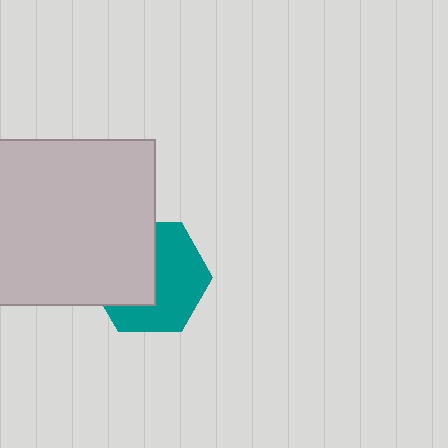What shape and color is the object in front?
The object in front is a light gray square.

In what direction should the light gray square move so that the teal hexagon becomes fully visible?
The light gray square should move toward the upper-left. That is the shortest direction to clear the overlap and leave the teal hexagon fully visible.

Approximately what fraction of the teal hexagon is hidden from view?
Roughly 45% of the teal hexagon is hidden behind the light gray square.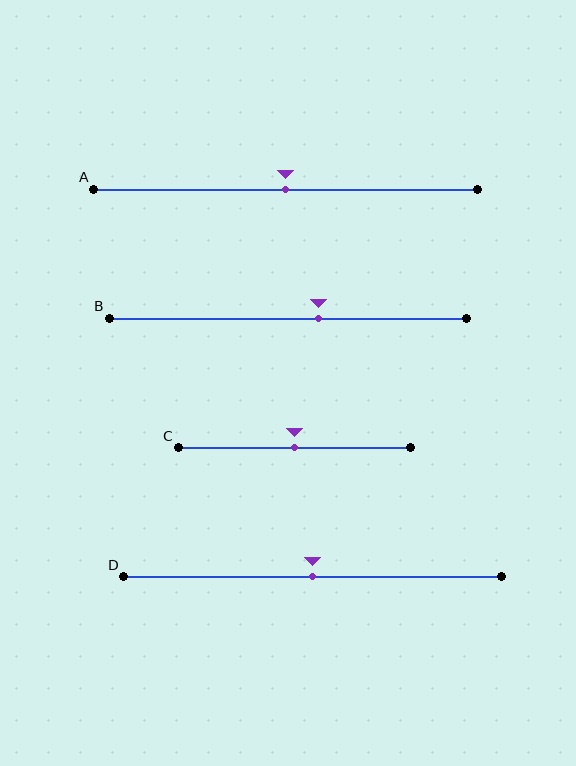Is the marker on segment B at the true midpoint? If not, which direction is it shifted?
No, the marker on segment B is shifted to the right by about 9% of the segment length.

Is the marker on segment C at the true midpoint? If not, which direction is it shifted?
Yes, the marker on segment C is at the true midpoint.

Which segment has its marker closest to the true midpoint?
Segment A has its marker closest to the true midpoint.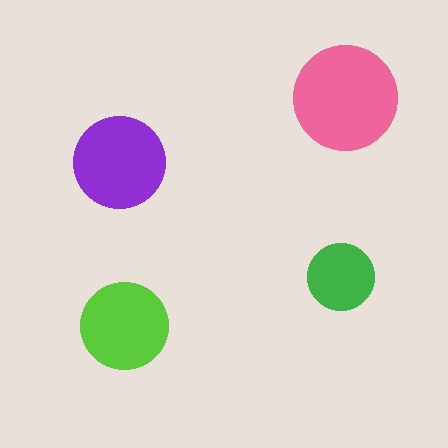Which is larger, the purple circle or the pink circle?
The pink one.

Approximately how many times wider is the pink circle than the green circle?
About 1.5 times wider.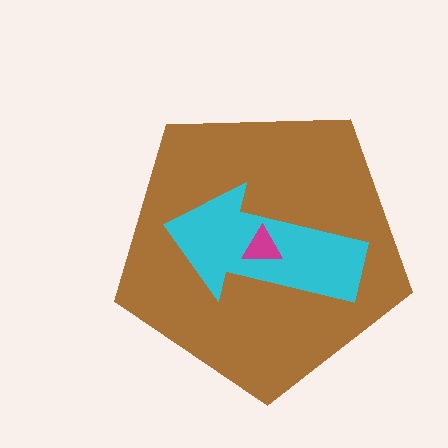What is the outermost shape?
The brown pentagon.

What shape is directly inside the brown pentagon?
The cyan arrow.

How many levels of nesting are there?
3.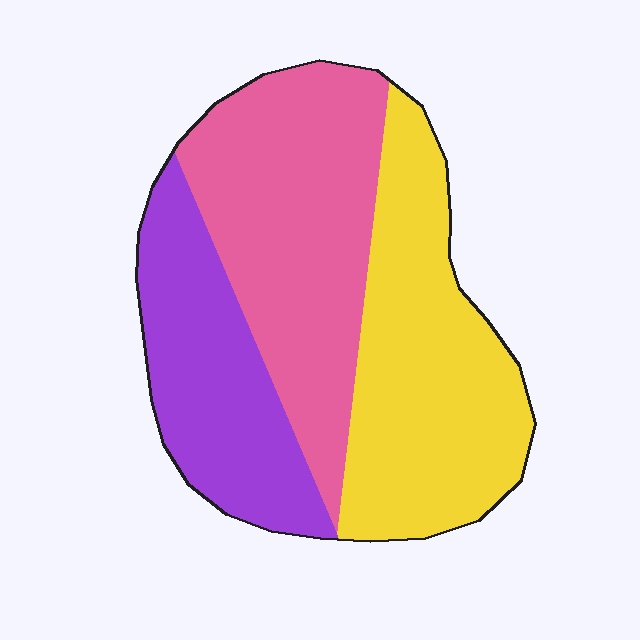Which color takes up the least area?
Purple, at roughly 25%.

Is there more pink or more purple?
Pink.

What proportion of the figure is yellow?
Yellow covers around 35% of the figure.